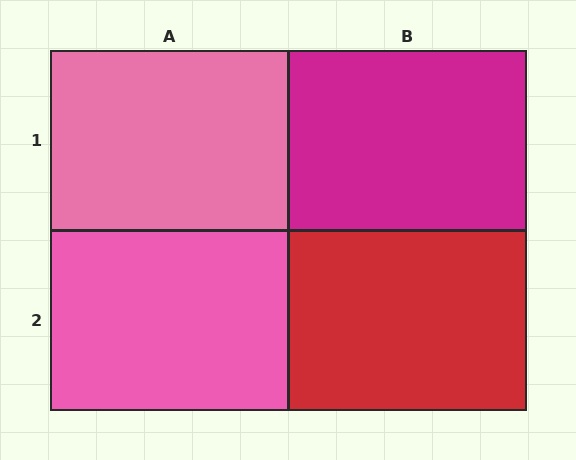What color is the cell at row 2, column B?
Red.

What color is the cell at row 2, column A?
Pink.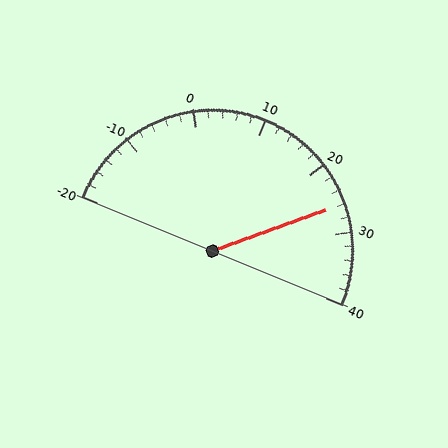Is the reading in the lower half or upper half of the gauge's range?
The reading is in the upper half of the range (-20 to 40).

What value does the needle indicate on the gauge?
The needle indicates approximately 26.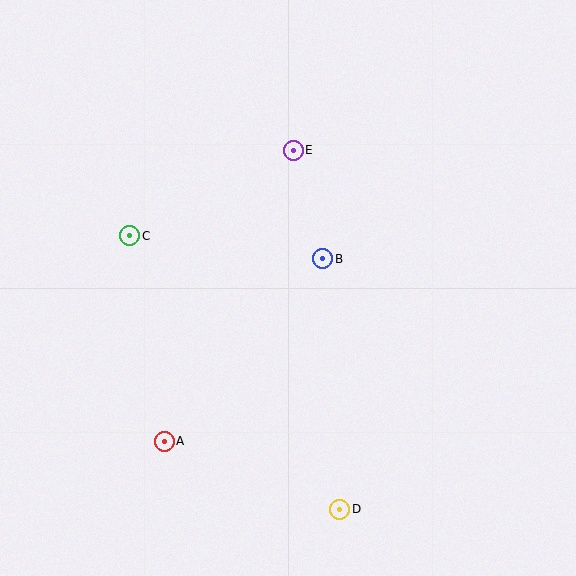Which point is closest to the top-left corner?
Point C is closest to the top-left corner.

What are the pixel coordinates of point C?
Point C is at (130, 236).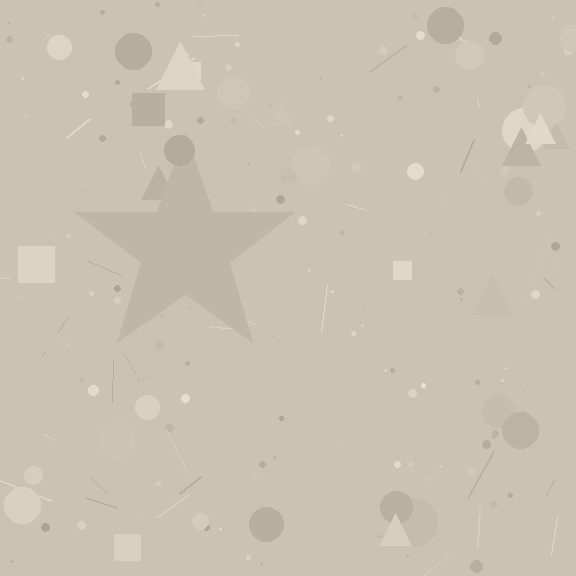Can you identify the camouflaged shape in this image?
The camouflaged shape is a star.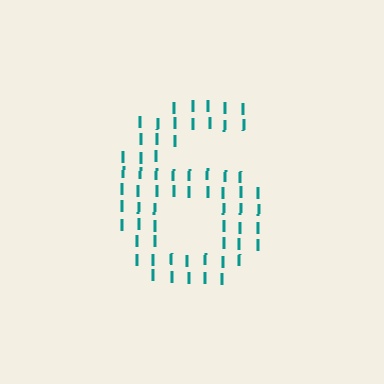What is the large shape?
The large shape is the digit 6.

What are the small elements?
The small elements are letter I's.